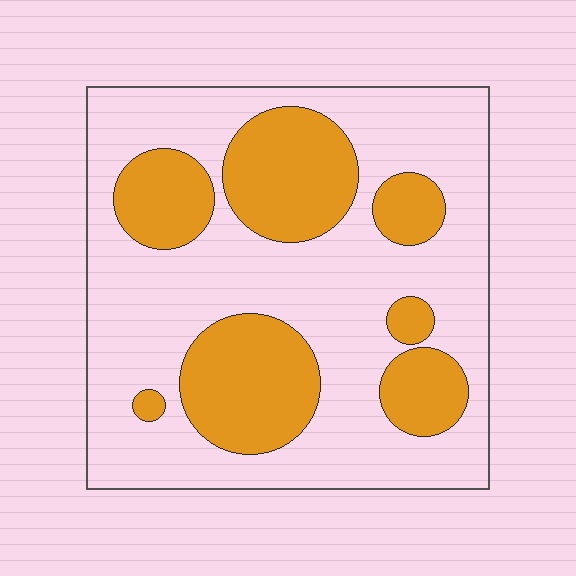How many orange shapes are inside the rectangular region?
7.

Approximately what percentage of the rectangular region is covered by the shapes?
Approximately 30%.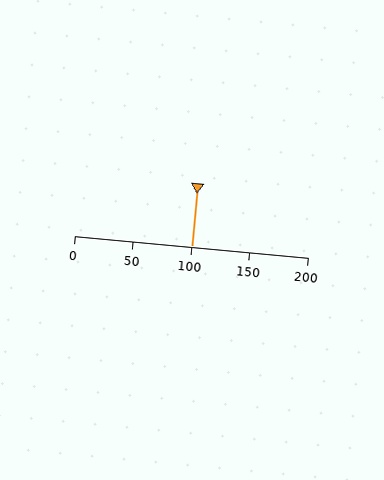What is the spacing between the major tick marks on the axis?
The major ticks are spaced 50 apart.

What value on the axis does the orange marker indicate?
The marker indicates approximately 100.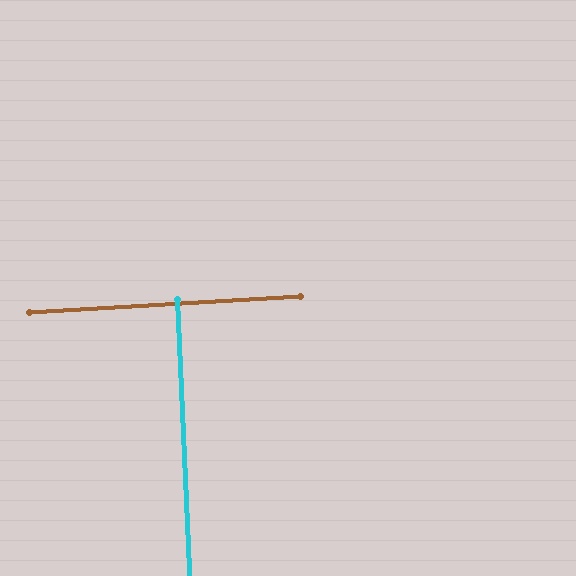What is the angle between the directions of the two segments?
Approximately 89 degrees.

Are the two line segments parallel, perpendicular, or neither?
Perpendicular — they meet at approximately 89°.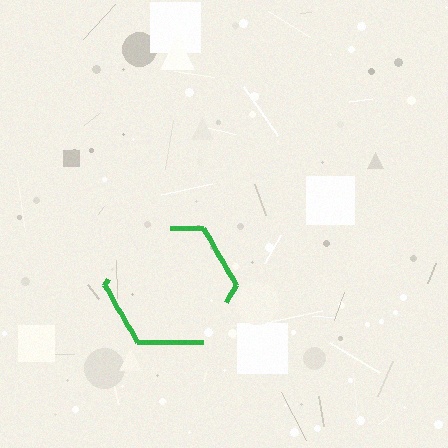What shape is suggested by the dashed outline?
The dashed outline suggests a hexagon.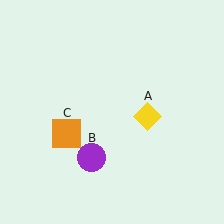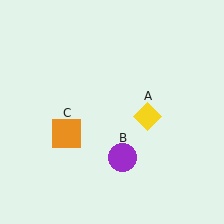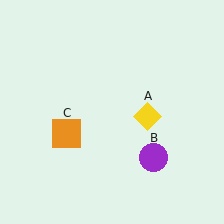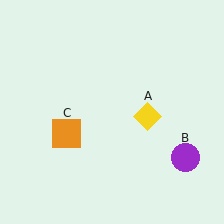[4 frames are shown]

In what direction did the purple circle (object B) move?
The purple circle (object B) moved right.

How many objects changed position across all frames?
1 object changed position: purple circle (object B).